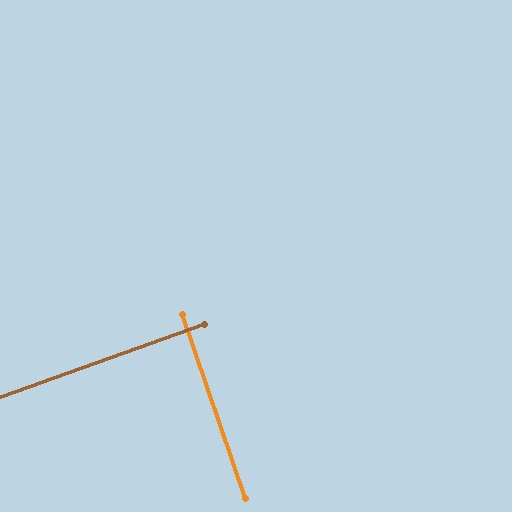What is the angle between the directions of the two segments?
Approximately 89 degrees.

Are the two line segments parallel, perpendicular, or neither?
Perpendicular — they meet at approximately 89°.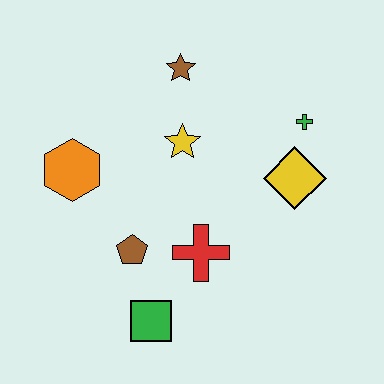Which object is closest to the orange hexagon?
The brown pentagon is closest to the orange hexagon.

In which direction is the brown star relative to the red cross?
The brown star is above the red cross.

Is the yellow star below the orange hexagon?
No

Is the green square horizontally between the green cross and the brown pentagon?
Yes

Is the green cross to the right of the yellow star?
Yes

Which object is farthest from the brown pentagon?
The green cross is farthest from the brown pentagon.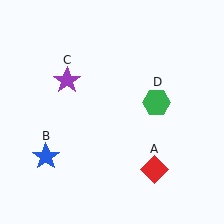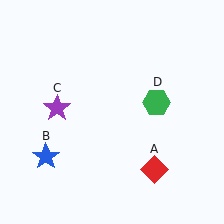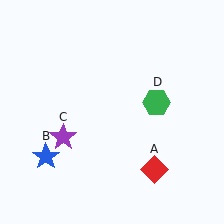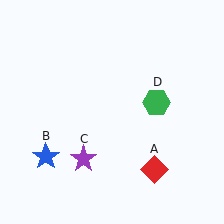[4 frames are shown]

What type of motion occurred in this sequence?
The purple star (object C) rotated counterclockwise around the center of the scene.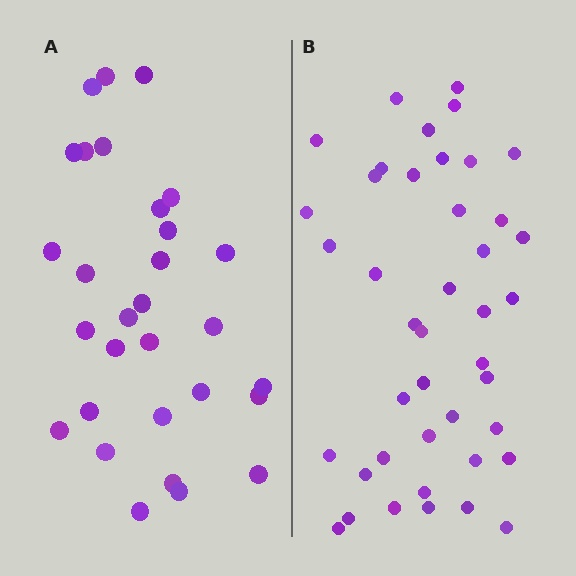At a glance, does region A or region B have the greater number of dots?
Region B (the right region) has more dots.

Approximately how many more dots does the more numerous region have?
Region B has roughly 12 or so more dots than region A.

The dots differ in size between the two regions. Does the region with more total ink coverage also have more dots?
No. Region A has more total ink coverage because its dots are larger, but region B actually contains more individual dots. Total area can be misleading — the number of items is what matters here.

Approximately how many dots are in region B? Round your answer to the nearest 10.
About 40 dots. (The exact count is 42, which rounds to 40.)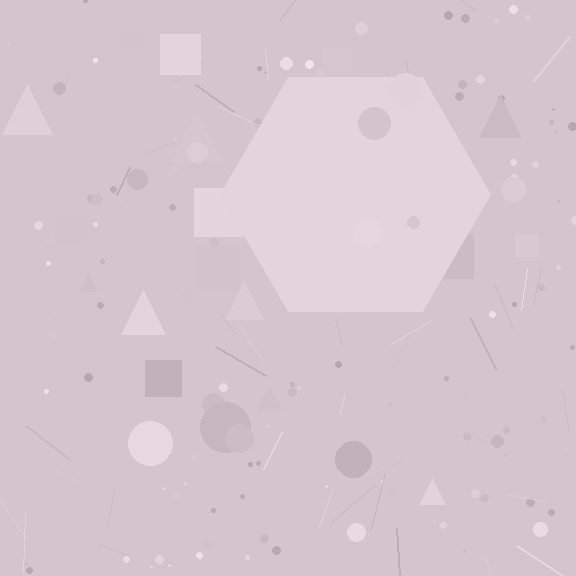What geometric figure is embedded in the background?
A hexagon is embedded in the background.